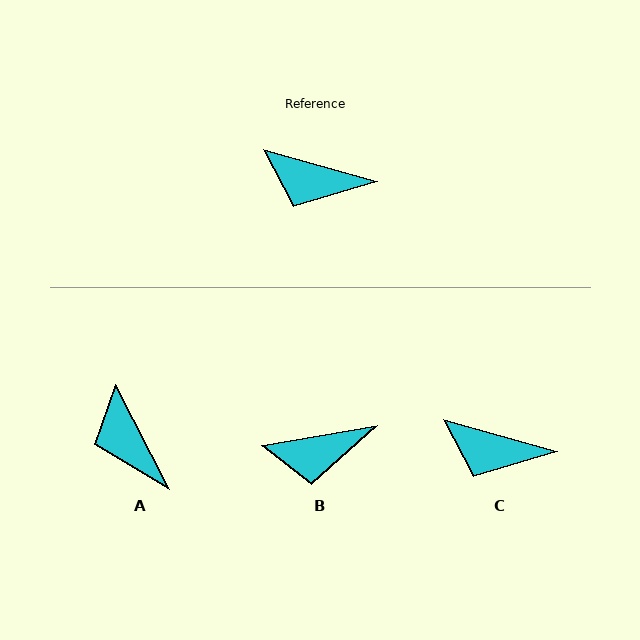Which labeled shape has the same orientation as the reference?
C.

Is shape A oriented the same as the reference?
No, it is off by about 47 degrees.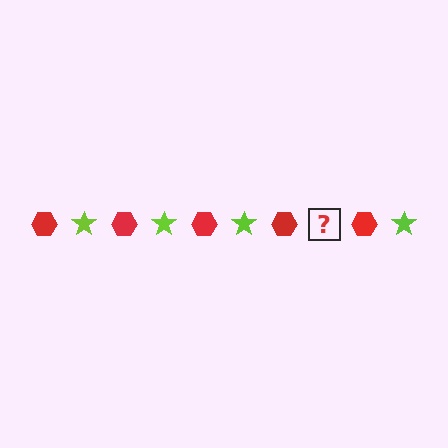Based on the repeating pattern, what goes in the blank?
The blank should be a lime star.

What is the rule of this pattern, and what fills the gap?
The rule is that the pattern alternates between red hexagon and lime star. The gap should be filled with a lime star.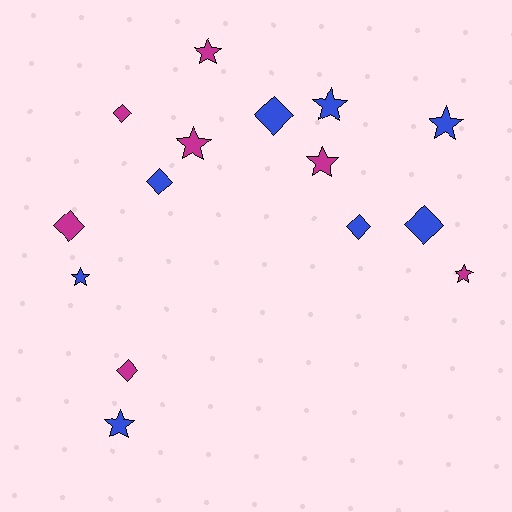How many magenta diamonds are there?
There are 3 magenta diamonds.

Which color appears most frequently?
Blue, with 8 objects.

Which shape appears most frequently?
Star, with 8 objects.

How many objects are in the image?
There are 15 objects.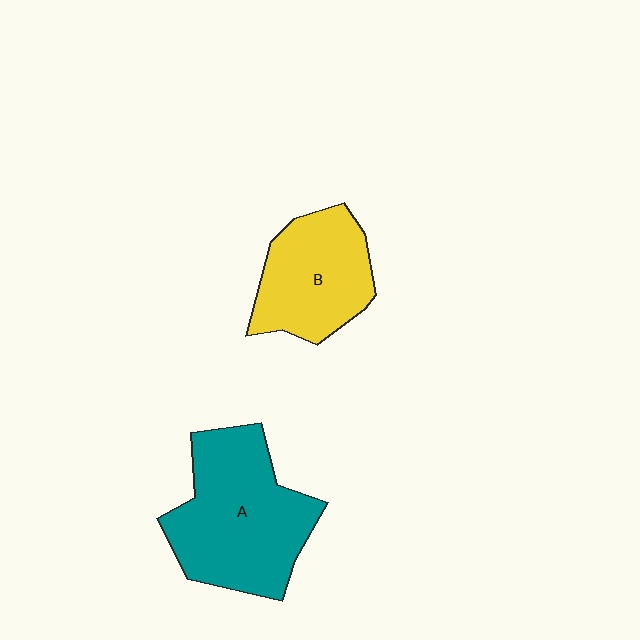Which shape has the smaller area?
Shape B (yellow).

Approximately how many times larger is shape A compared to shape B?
Approximately 1.4 times.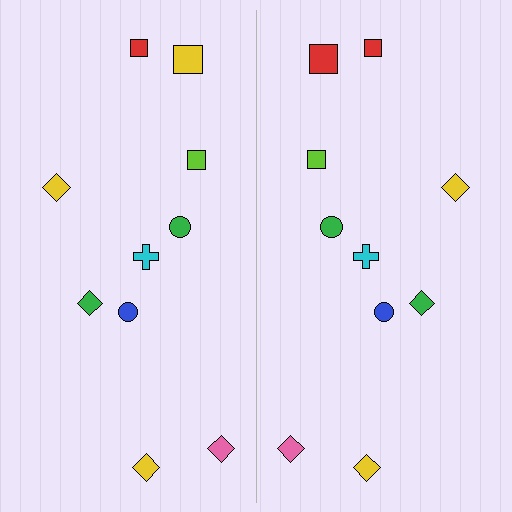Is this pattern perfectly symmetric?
No, the pattern is not perfectly symmetric. The red square on the right side breaks the symmetry — its mirror counterpart is yellow.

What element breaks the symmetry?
The red square on the right side breaks the symmetry — its mirror counterpart is yellow.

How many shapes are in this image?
There are 20 shapes in this image.